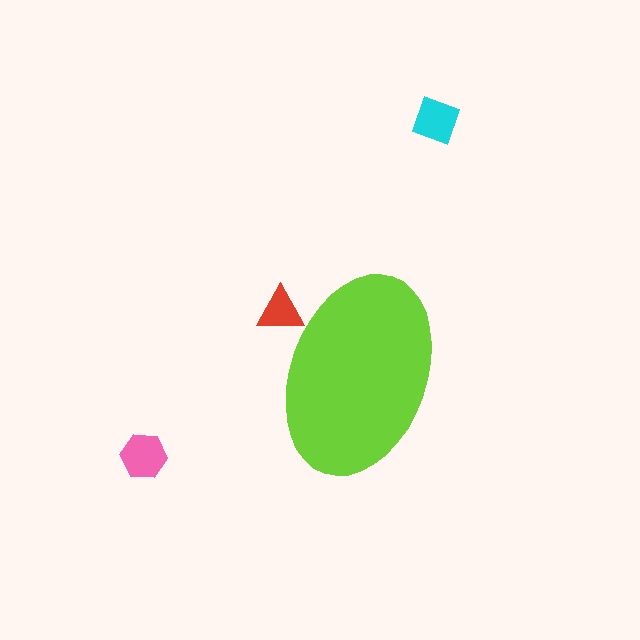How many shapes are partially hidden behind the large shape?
1 shape is partially hidden.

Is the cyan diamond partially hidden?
No, the cyan diamond is fully visible.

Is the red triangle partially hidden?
Yes, the red triangle is partially hidden behind the lime ellipse.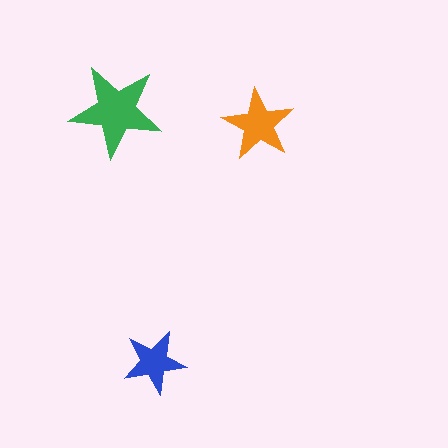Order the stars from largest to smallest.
the green one, the orange one, the blue one.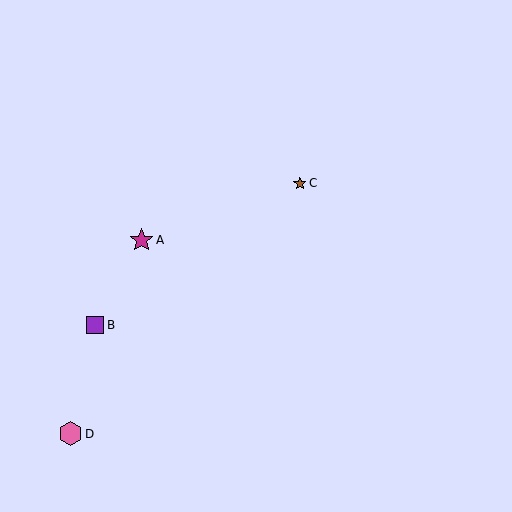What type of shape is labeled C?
Shape C is a brown star.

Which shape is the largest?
The pink hexagon (labeled D) is the largest.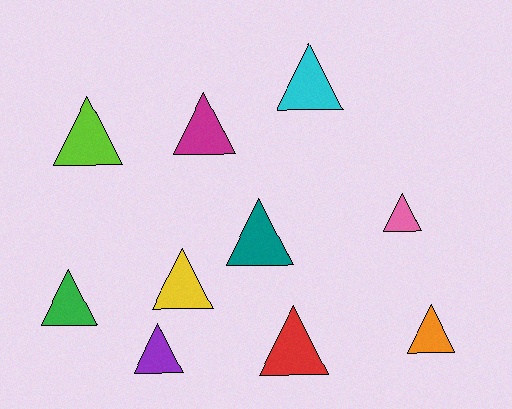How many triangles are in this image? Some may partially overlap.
There are 10 triangles.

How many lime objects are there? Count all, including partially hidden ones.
There is 1 lime object.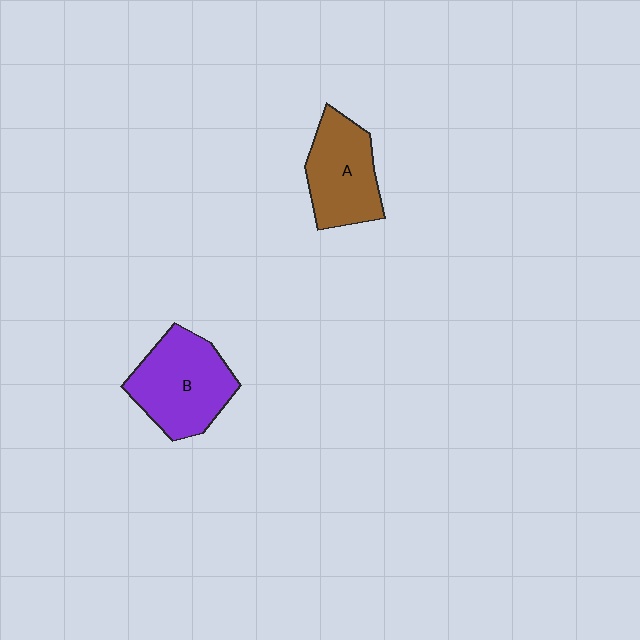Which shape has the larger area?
Shape B (purple).